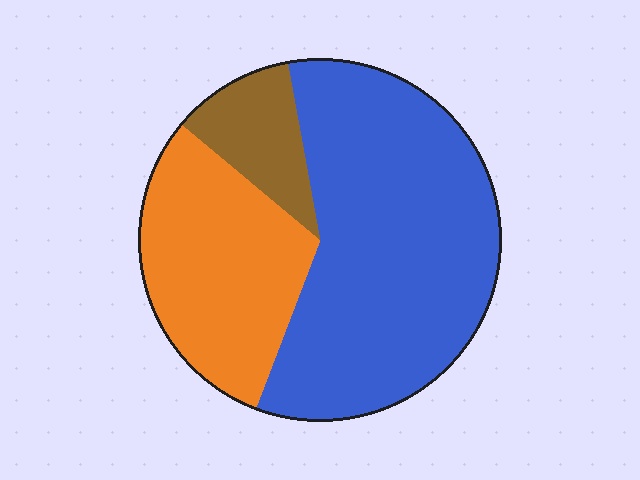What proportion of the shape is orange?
Orange takes up about one third (1/3) of the shape.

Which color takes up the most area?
Blue, at roughly 60%.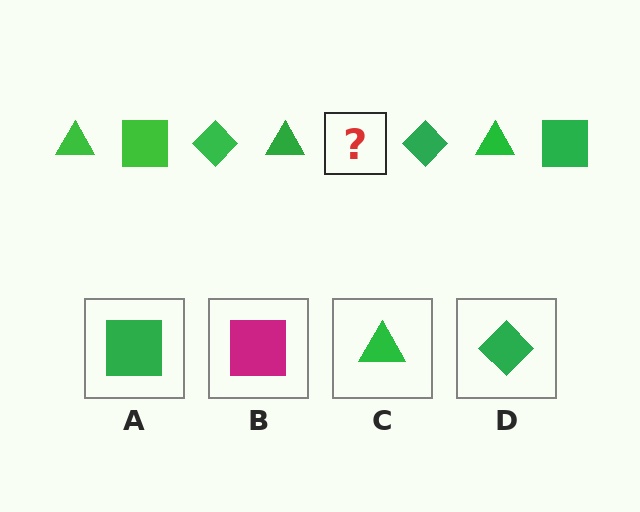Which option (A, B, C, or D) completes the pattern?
A.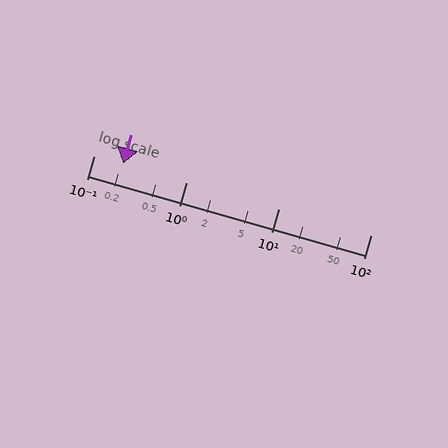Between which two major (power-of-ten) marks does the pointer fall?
The pointer is between 0.1 and 1.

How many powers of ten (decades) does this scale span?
The scale spans 3 decades, from 0.1 to 100.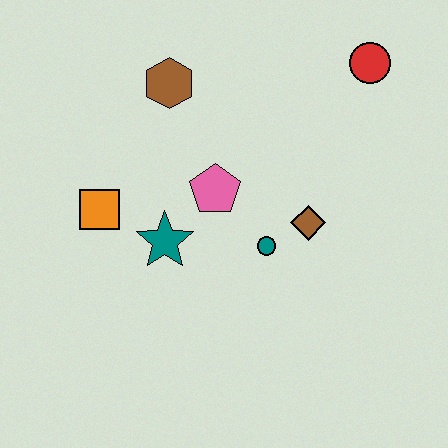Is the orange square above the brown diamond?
Yes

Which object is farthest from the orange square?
The red circle is farthest from the orange square.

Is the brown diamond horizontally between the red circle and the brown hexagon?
Yes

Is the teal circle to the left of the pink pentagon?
No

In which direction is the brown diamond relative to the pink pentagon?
The brown diamond is to the right of the pink pentagon.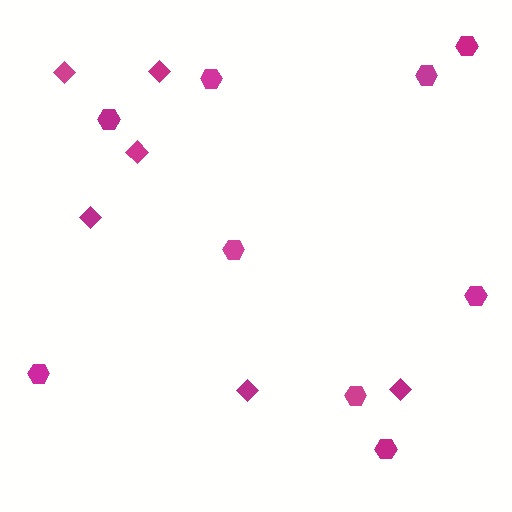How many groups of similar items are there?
There are 2 groups: one group of diamonds (6) and one group of hexagons (9).